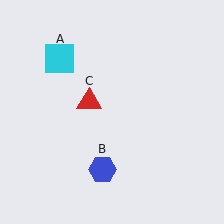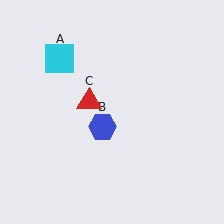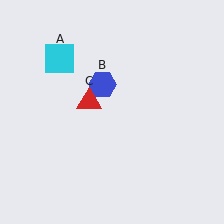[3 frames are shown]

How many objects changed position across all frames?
1 object changed position: blue hexagon (object B).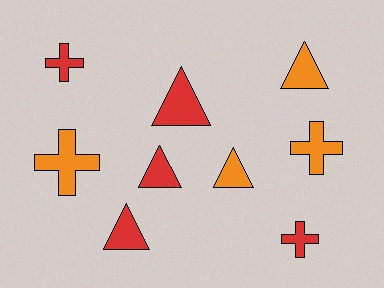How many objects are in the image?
There are 9 objects.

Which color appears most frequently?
Red, with 5 objects.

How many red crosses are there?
There are 2 red crosses.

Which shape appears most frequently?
Triangle, with 5 objects.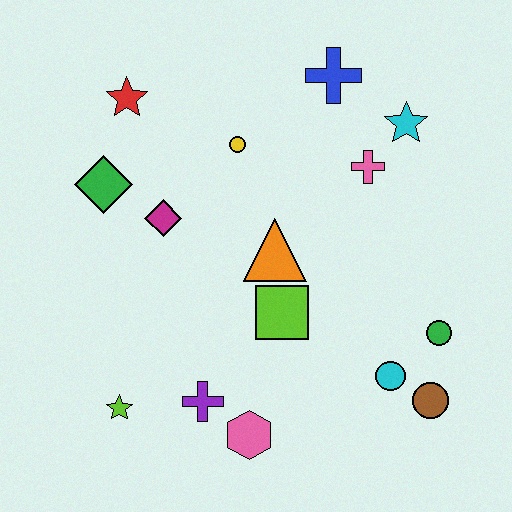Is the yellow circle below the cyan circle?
No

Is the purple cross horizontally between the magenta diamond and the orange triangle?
Yes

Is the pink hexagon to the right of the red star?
Yes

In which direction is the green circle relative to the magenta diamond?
The green circle is to the right of the magenta diamond.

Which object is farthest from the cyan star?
The lime star is farthest from the cyan star.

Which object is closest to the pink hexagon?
The purple cross is closest to the pink hexagon.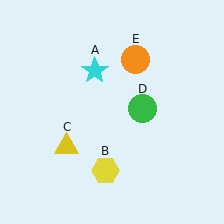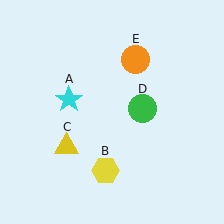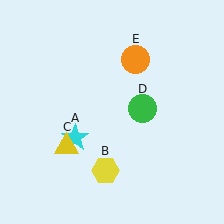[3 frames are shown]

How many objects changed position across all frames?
1 object changed position: cyan star (object A).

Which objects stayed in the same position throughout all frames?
Yellow hexagon (object B) and yellow triangle (object C) and green circle (object D) and orange circle (object E) remained stationary.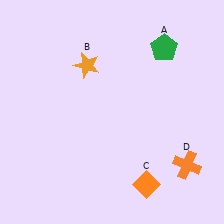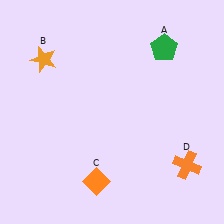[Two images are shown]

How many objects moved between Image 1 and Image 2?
2 objects moved between the two images.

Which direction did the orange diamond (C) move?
The orange diamond (C) moved left.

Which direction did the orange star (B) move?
The orange star (B) moved left.